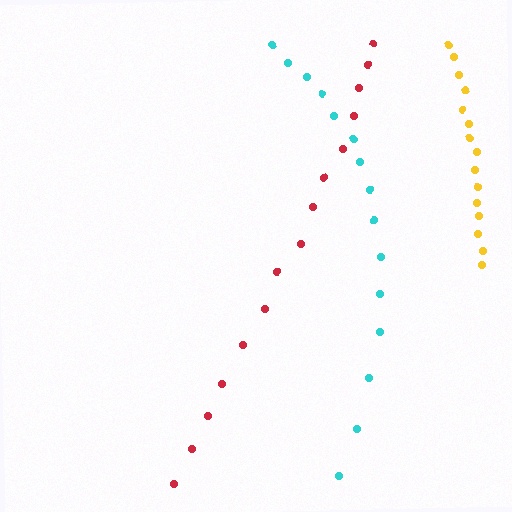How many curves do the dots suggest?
There are 3 distinct paths.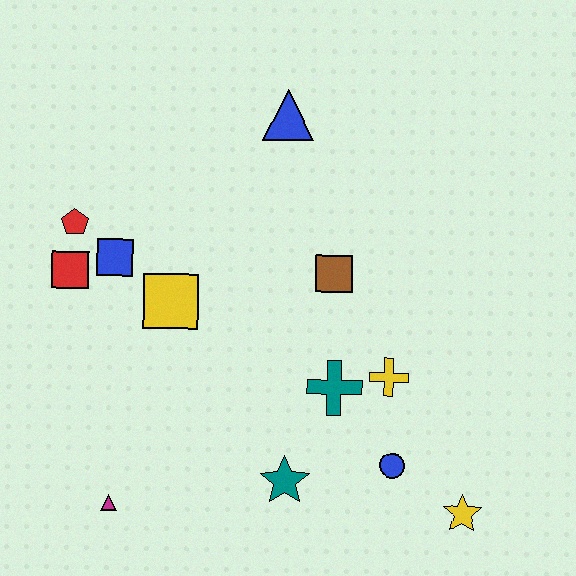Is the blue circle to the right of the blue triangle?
Yes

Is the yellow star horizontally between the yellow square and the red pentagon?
No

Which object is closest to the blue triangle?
The brown square is closest to the blue triangle.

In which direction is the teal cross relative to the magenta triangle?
The teal cross is to the right of the magenta triangle.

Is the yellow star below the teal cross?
Yes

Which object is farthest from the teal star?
The blue triangle is farthest from the teal star.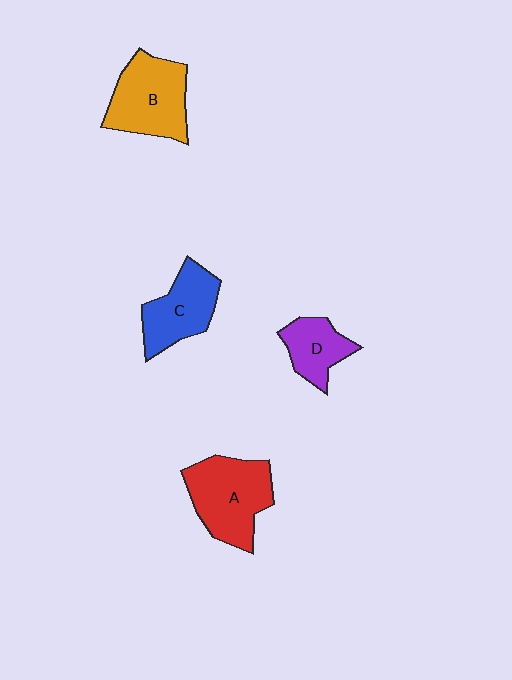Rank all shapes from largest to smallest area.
From largest to smallest: A (red), B (orange), C (blue), D (purple).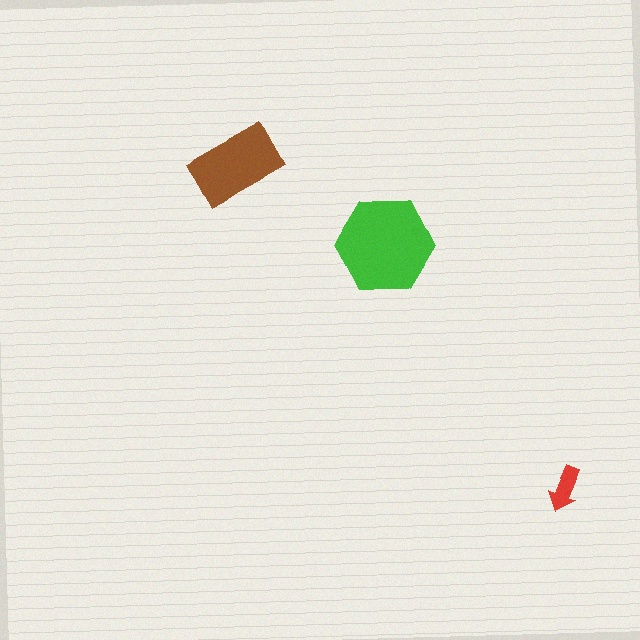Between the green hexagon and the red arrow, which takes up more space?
The green hexagon.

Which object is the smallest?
The red arrow.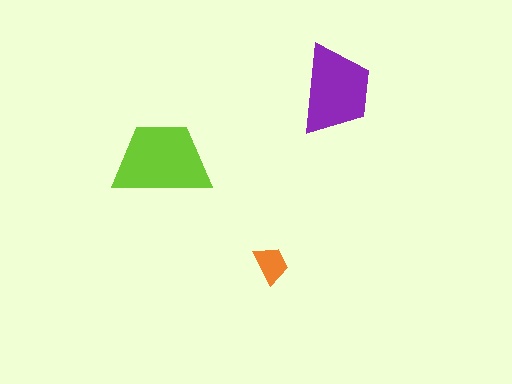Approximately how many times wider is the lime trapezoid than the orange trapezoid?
About 2.5 times wider.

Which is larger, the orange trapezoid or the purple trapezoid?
The purple one.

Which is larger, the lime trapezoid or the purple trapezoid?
The lime one.